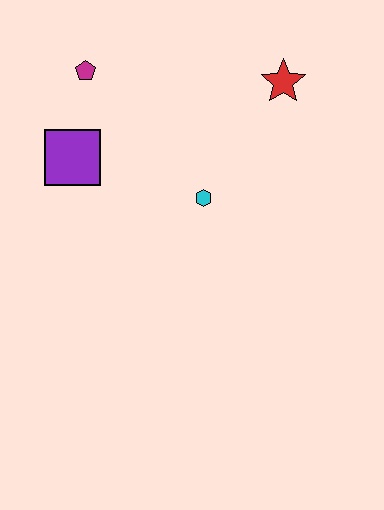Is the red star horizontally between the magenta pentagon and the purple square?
No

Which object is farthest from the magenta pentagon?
The red star is farthest from the magenta pentagon.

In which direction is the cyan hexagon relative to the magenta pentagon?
The cyan hexagon is below the magenta pentagon.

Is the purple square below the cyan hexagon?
No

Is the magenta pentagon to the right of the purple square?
Yes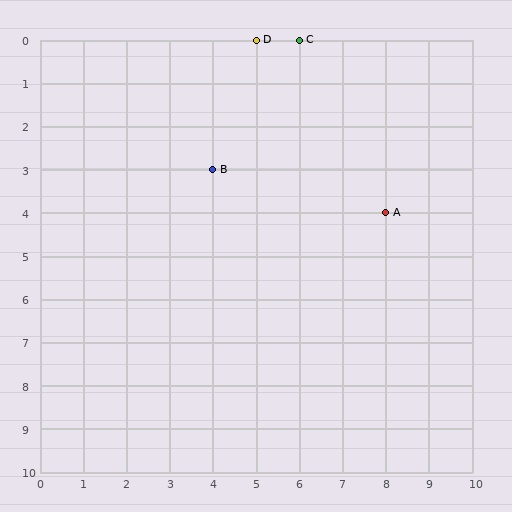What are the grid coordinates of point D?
Point D is at grid coordinates (5, 0).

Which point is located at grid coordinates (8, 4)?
Point A is at (8, 4).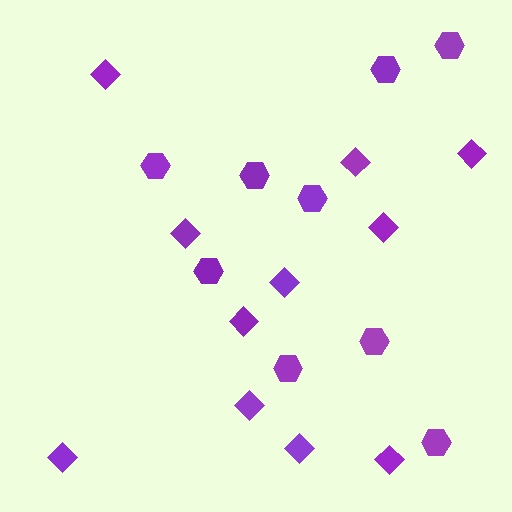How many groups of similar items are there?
There are 2 groups: one group of hexagons (9) and one group of diamonds (11).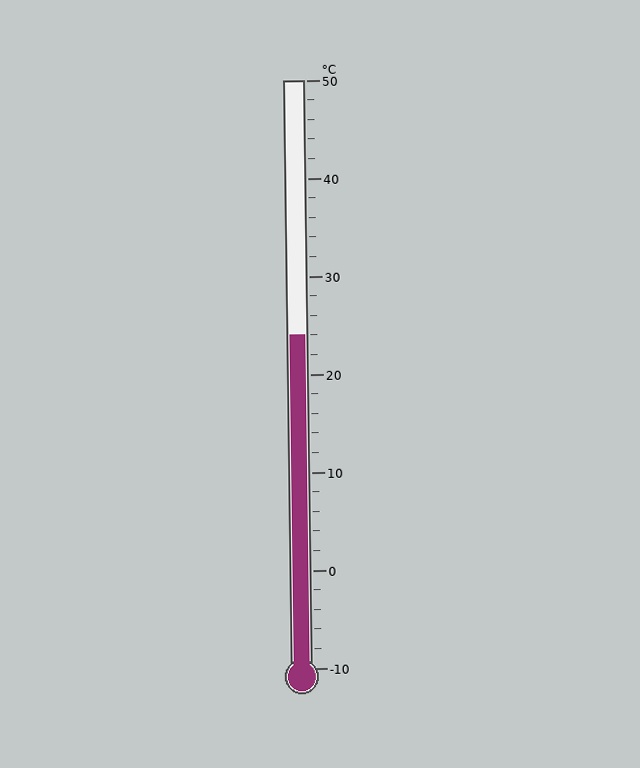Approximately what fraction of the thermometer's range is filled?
The thermometer is filled to approximately 55% of its range.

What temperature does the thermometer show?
The thermometer shows approximately 24°C.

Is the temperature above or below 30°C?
The temperature is below 30°C.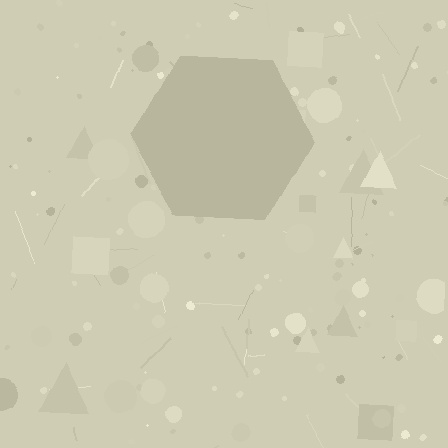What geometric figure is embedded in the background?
A hexagon is embedded in the background.